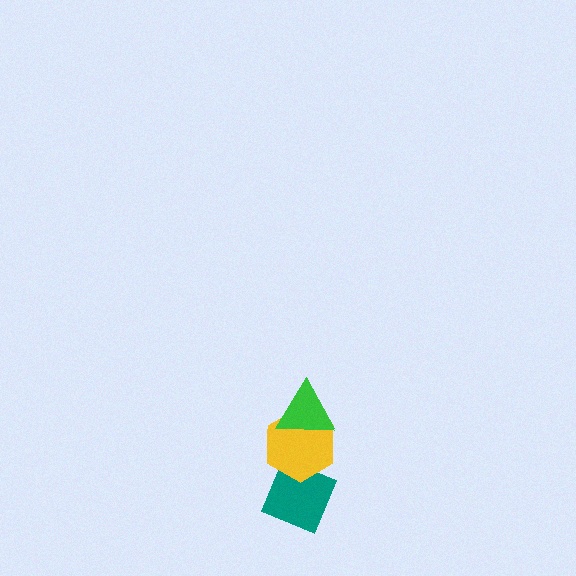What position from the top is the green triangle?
The green triangle is 1st from the top.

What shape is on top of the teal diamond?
The yellow hexagon is on top of the teal diamond.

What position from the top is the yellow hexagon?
The yellow hexagon is 2nd from the top.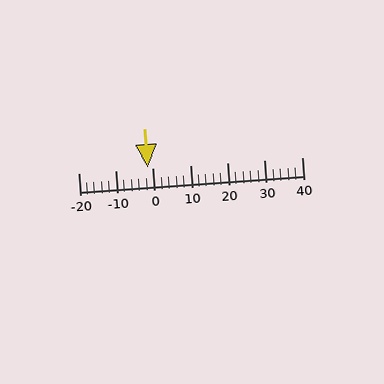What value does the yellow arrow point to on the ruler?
The yellow arrow points to approximately -2.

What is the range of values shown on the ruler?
The ruler shows values from -20 to 40.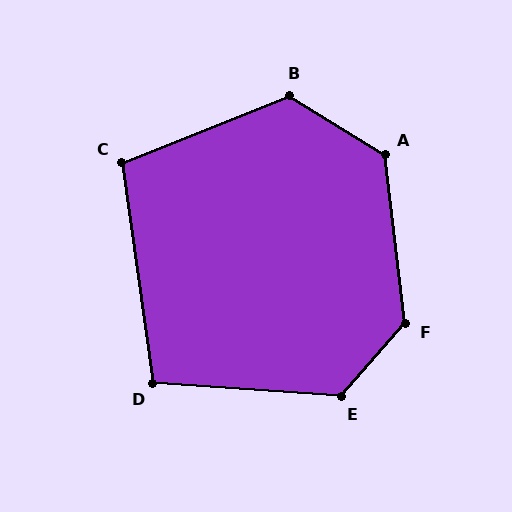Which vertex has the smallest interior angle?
D, at approximately 102 degrees.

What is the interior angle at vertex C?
Approximately 104 degrees (obtuse).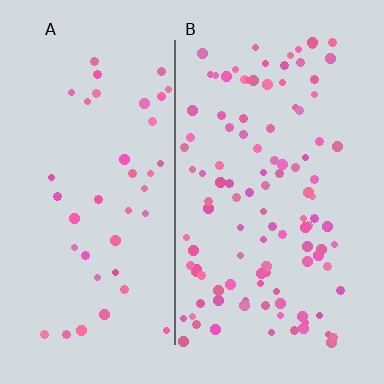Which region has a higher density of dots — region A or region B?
B (the right).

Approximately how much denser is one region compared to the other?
Approximately 2.6× — region B over region A.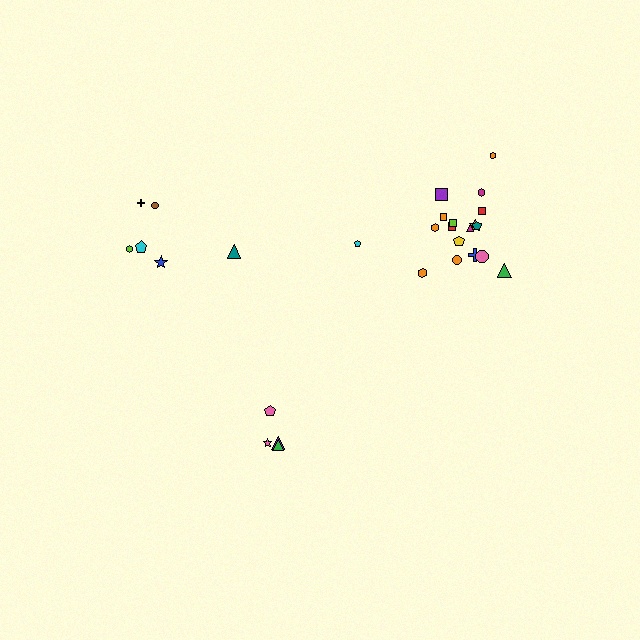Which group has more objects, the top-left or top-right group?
The top-right group.